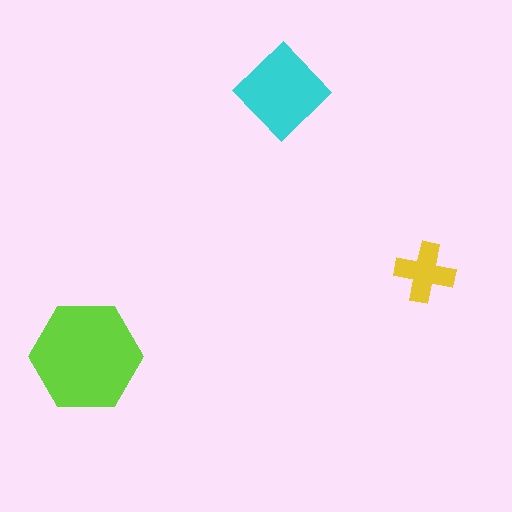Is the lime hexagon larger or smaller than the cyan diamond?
Larger.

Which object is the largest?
The lime hexagon.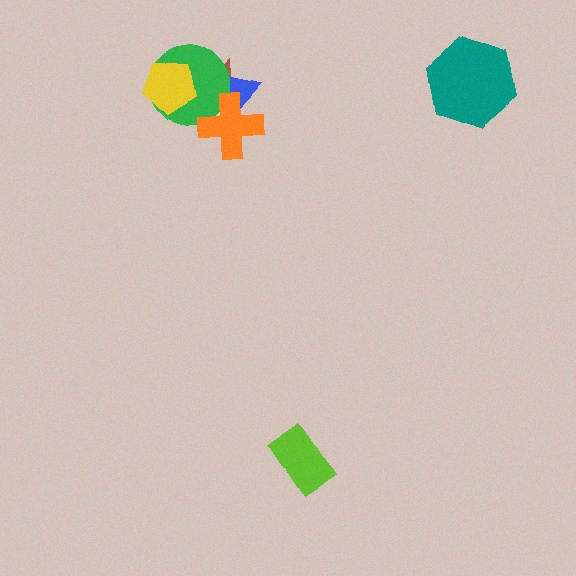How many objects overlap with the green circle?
4 objects overlap with the green circle.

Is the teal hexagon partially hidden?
No, no other shape covers it.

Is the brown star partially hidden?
Yes, it is partially covered by another shape.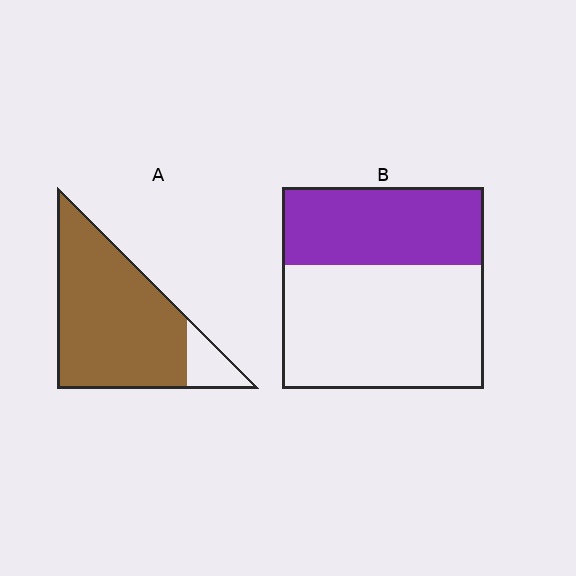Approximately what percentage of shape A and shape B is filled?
A is approximately 85% and B is approximately 40%.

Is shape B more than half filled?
No.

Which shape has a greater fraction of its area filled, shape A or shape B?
Shape A.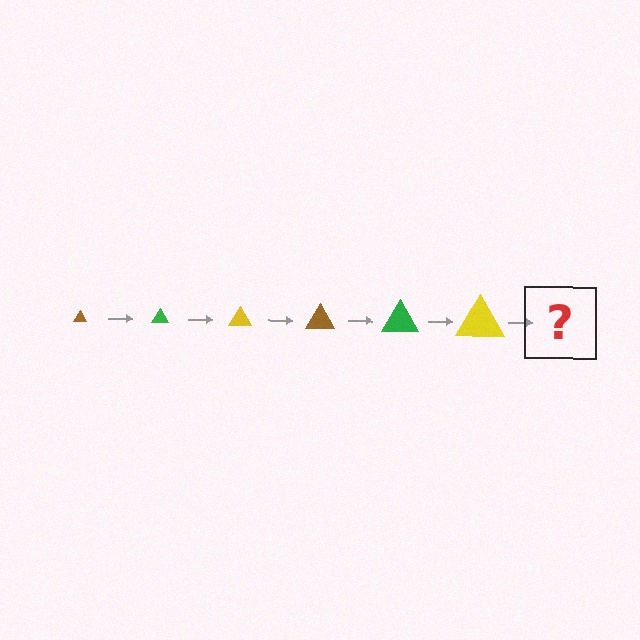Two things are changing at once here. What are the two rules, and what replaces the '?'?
The two rules are that the triangle grows larger each step and the color cycles through brown, green, and yellow. The '?' should be a brown triangle, larger than the previous one.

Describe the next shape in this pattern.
It should be a brown triangle, larger than the previous one.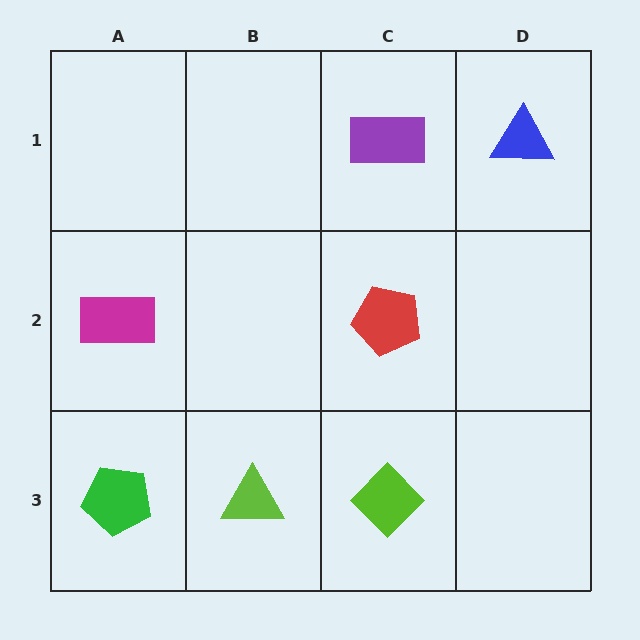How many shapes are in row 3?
3 shapes.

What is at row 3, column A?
A green pentagon.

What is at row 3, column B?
A lime triangle.